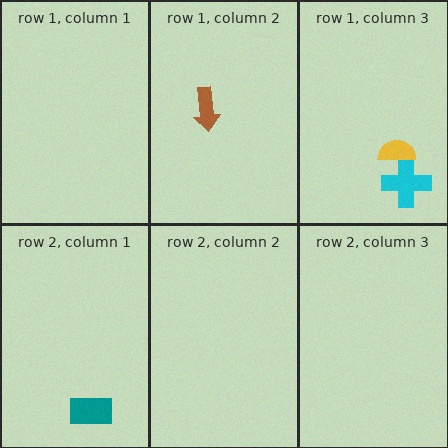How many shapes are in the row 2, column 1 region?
1.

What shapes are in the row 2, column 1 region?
The teal rectangle.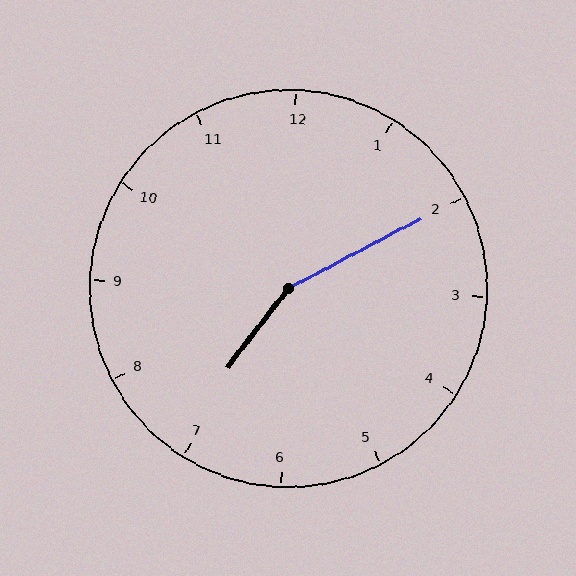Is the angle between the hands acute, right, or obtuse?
It is obtuse.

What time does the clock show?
7:10.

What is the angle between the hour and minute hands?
Approximately 155 degrees.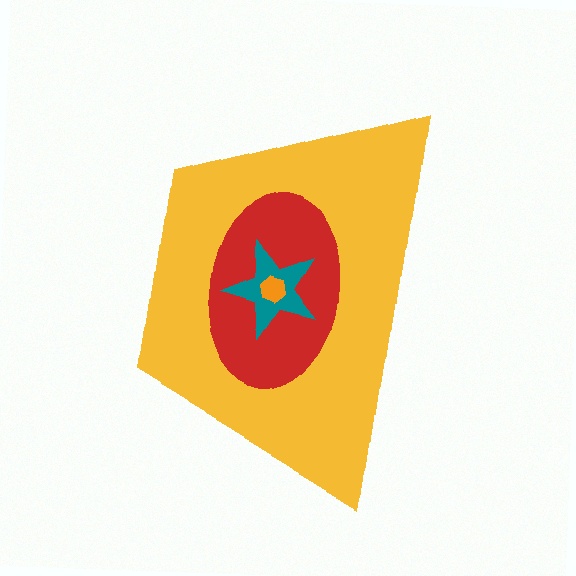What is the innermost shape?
The orange hexagon.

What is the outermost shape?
The yellow trapezoid.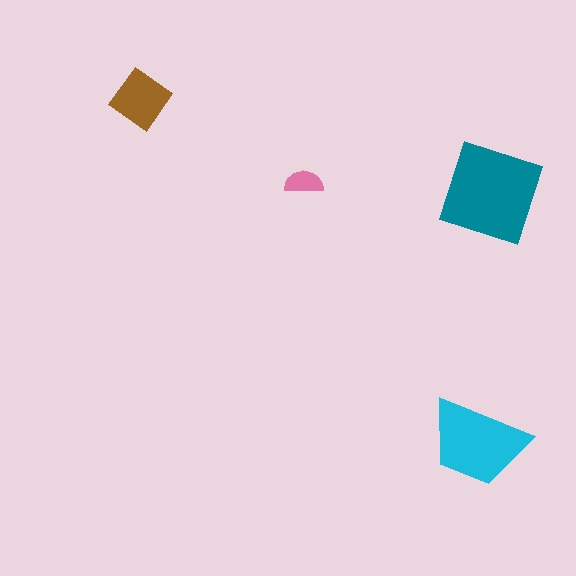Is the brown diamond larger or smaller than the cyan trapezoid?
Smaller.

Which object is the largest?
The teal square.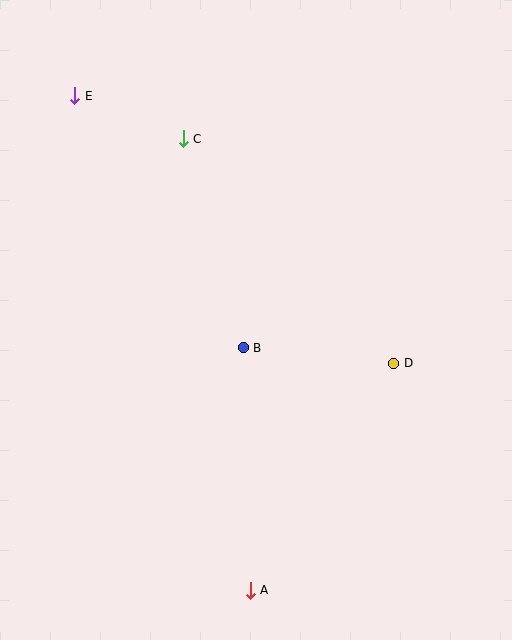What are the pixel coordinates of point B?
Point B is at (243, 348).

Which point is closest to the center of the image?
Point B at (243, 348) is closest to the center.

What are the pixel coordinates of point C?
Point C is at (183, 139).